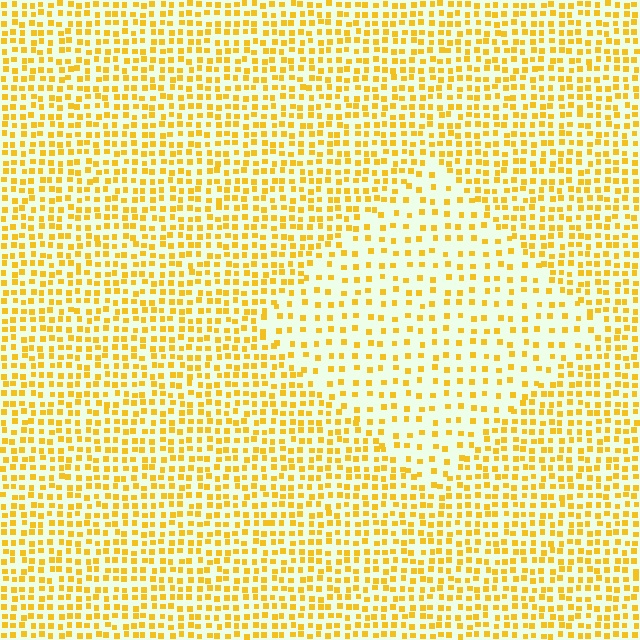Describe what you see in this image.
The image contains small yellow elements arranged at two different densities. A diamond-shaped region is visible where the elements are less densely packed than the surrounding area.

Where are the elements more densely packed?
The elements are more densely packed outside the diamond boundary.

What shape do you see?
I see a diamond.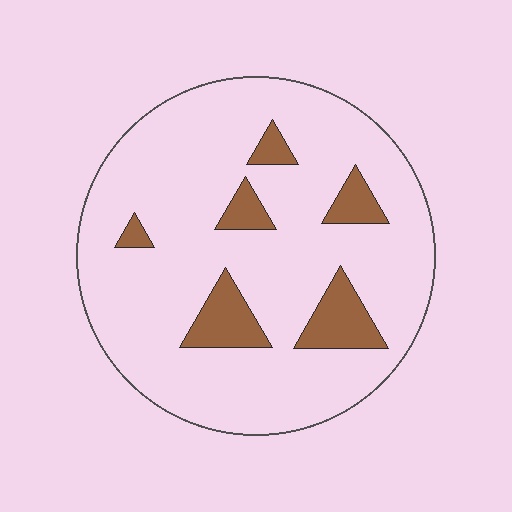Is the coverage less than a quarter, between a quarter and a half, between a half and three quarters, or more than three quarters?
Less than a quarter.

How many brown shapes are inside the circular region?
6.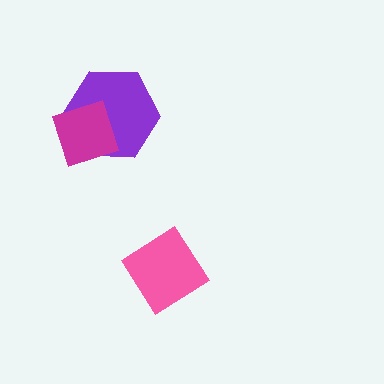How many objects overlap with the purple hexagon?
1 object overlaps with the purple hexagon.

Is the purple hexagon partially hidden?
Yes, it is partially covered by another shape.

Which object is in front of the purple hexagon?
The magenta diamond is in front of the purple hexagon.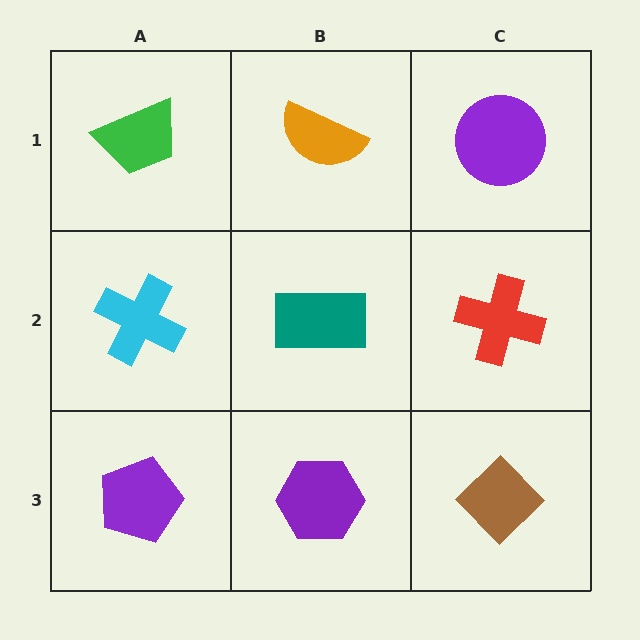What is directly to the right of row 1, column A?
An orange semicircle.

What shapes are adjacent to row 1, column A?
A cyan cross (row 2, column A), an orange semicircle (row 1, column B).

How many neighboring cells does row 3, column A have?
2.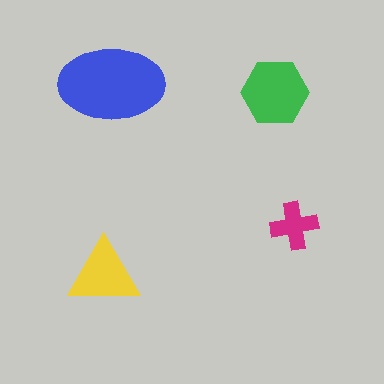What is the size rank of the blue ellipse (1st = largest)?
1st.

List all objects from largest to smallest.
The blue ellipse, the green hexagon, the yellow triangle, the magenta cross.